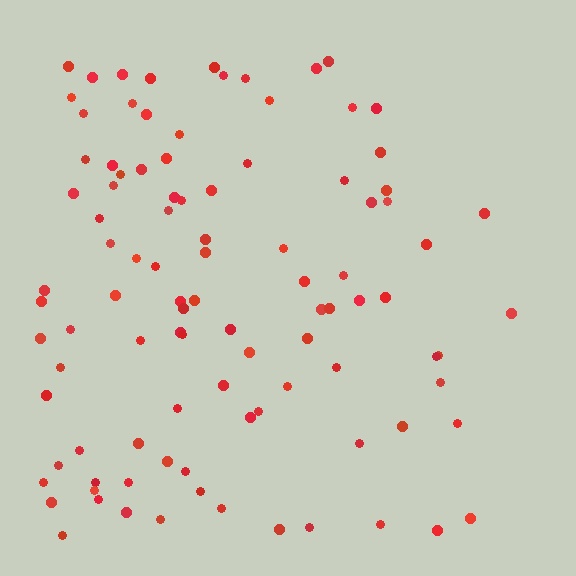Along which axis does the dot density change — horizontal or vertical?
Horizontal.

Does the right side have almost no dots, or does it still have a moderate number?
Still a moderate number, just noticeably fewer than the left.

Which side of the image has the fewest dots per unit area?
The right.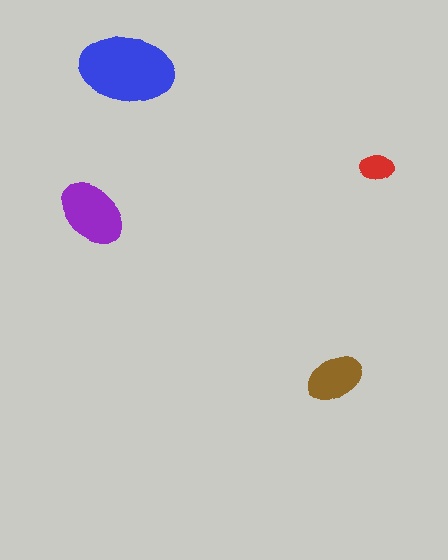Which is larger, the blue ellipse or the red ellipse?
The blue one.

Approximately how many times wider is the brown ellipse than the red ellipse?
About 1.5 times wider.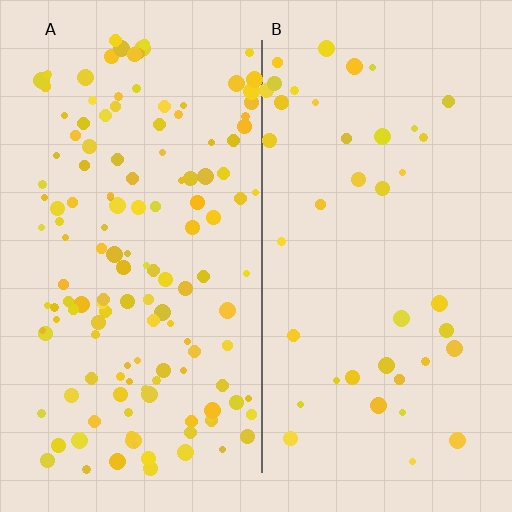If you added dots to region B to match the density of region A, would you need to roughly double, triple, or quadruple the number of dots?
Approximately triple.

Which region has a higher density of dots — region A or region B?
A (the left).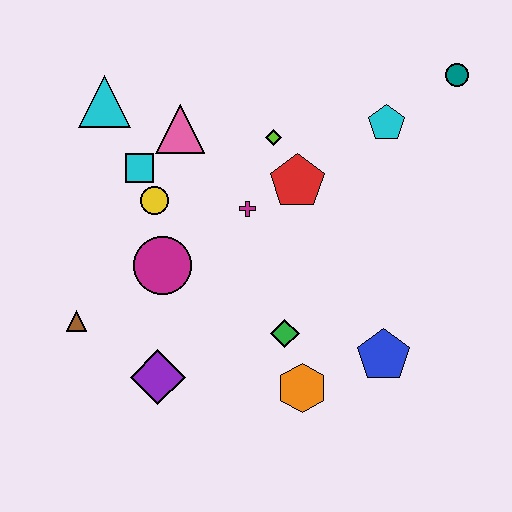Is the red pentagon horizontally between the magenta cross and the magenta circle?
No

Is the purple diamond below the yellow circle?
Yes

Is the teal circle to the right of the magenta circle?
Yes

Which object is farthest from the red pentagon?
The brown triangle is farthest from the red pentagon.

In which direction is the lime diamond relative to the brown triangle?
The lime diamond is to the right of the brown triangle.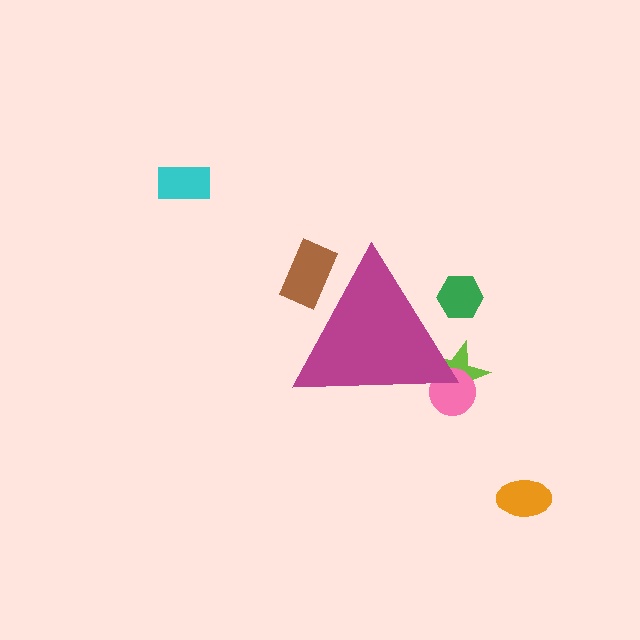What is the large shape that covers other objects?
A magenta triangle.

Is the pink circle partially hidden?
Yes, the pink circle is partially hidden behind the magenta triangle.